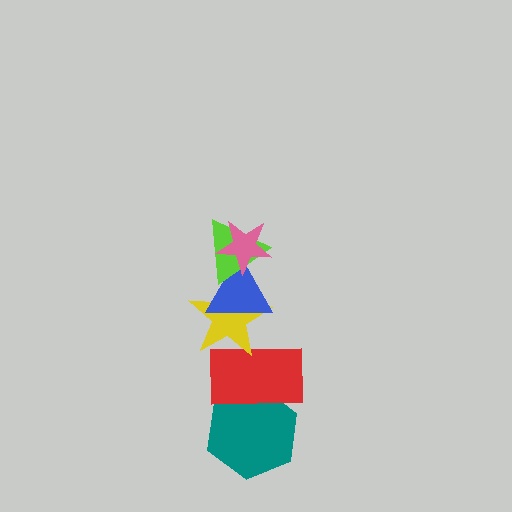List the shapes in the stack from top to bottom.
From top to bottom: the pink star, the lime triangle, the blue triangle, the yellow star, the red rectangle, the teal hexagon.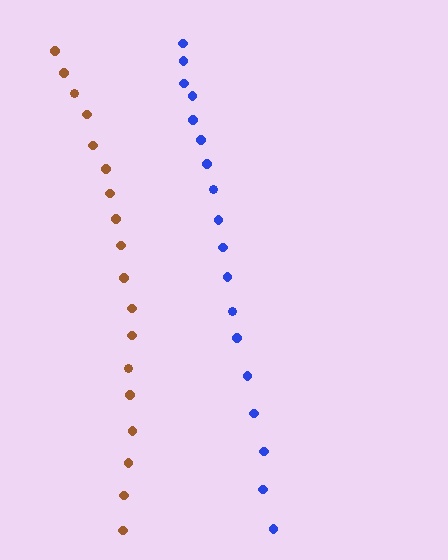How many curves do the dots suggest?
There are 2 distinct paths.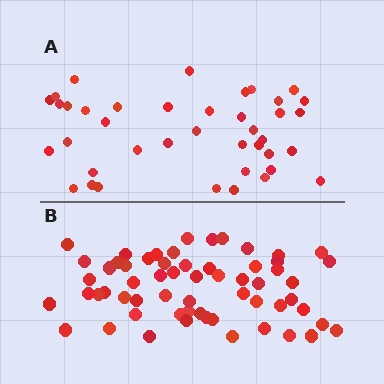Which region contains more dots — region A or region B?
Region B (the bottom region) has more dots.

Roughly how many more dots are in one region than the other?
Region B has approximately 20 more dots than region A.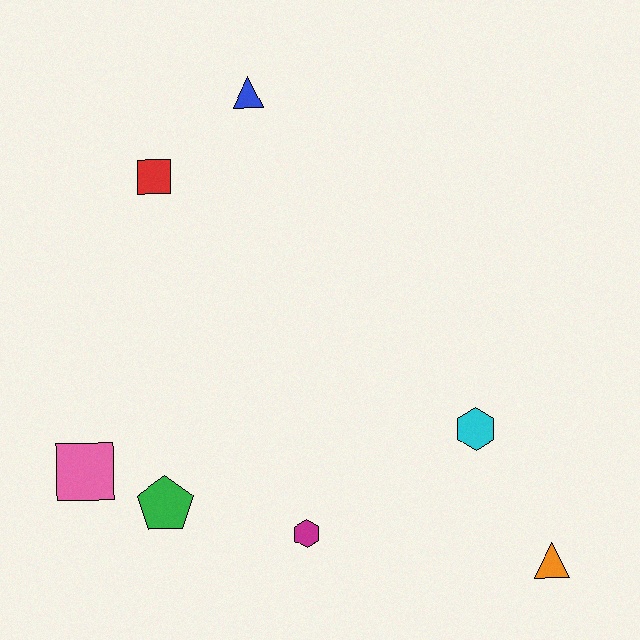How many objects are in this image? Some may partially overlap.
There are 7 objects.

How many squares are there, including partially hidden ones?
There are 2 squares.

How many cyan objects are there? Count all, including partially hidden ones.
There is 1 cyan object.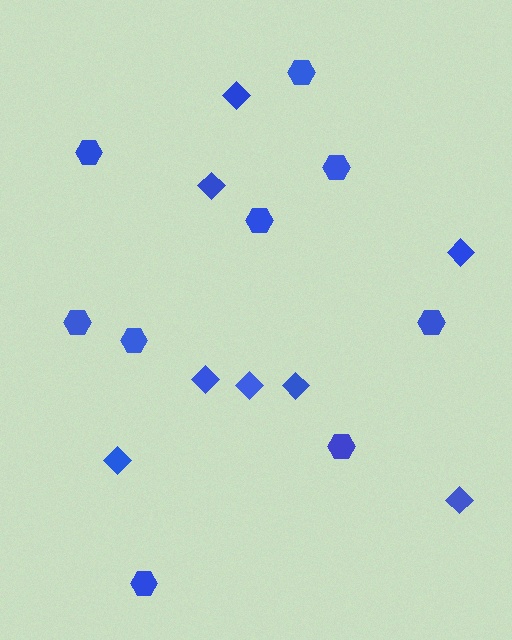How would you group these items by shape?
There are 2 groups: one group of hexagons (9) and one group of diamonds (8).